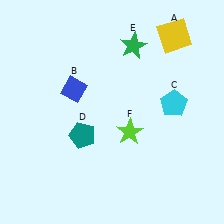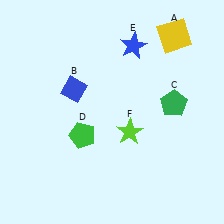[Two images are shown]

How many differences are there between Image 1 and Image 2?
There are 3 differences between the two images.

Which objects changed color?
C changed from cyan to green. D changed from teal to green. E changed from green to blue.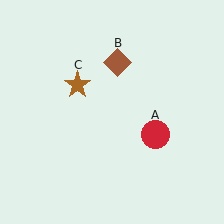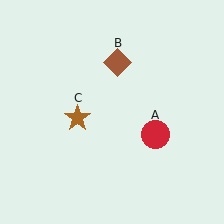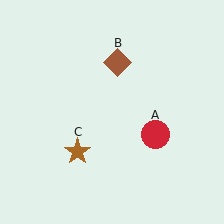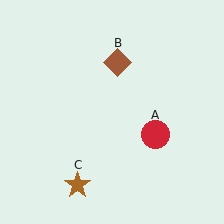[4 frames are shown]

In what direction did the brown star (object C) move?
The brown star (object C) moved down.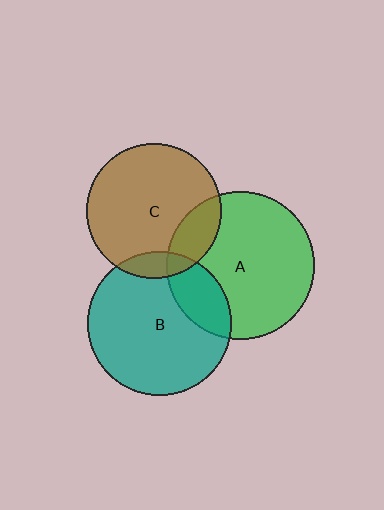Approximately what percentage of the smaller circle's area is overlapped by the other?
Approximately 20%.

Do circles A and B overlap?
Yes.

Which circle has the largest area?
Circle A (green).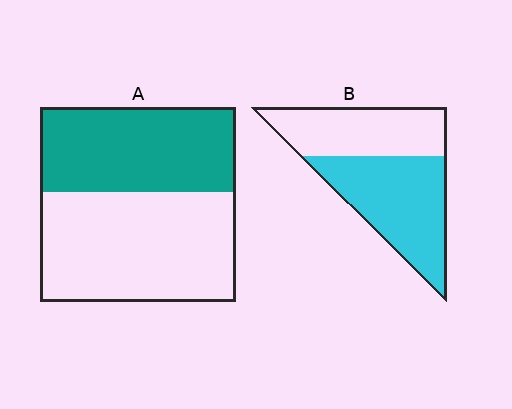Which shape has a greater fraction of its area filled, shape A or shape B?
Shape B.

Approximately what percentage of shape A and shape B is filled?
A is approximately 45% and B is approximately 55%.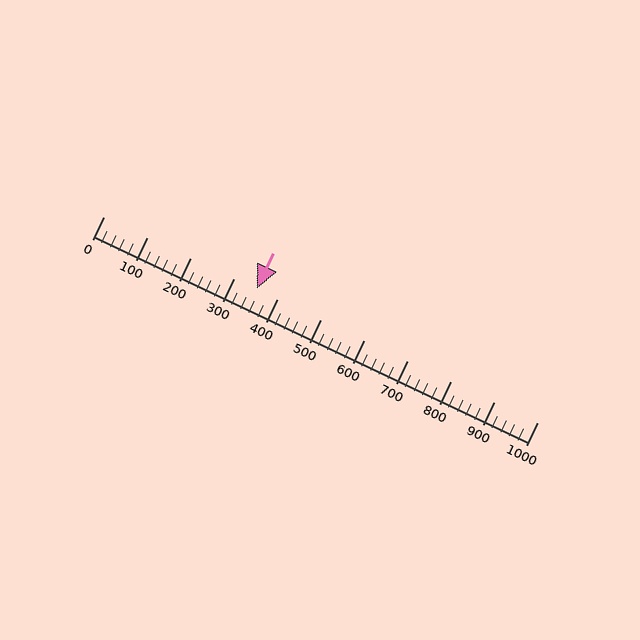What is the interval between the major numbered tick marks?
The major tick marks are spaced 100 units apart.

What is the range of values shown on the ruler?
The ruler shows values from 0 to 1000.